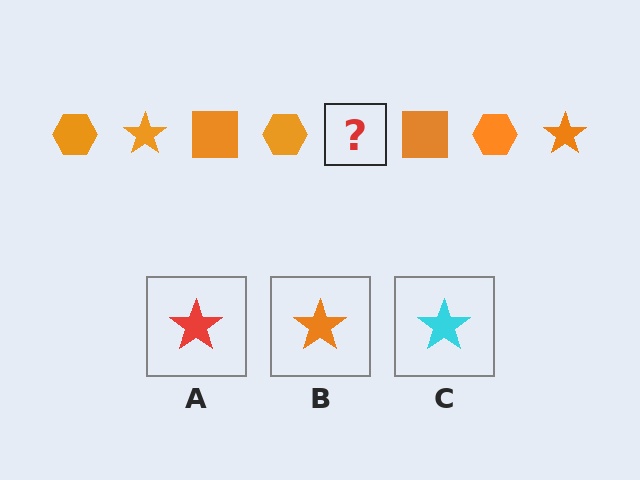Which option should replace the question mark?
Option B.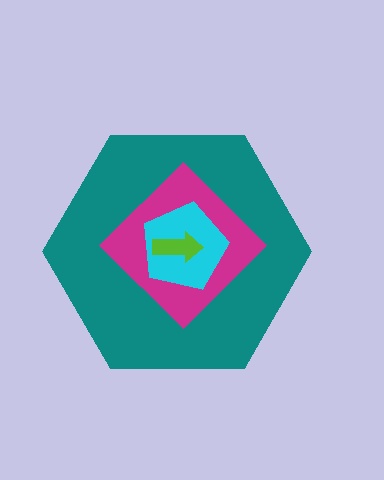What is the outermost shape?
The teal hexagon.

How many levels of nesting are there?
4.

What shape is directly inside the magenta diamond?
The cyan pentagon.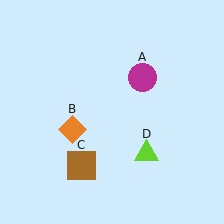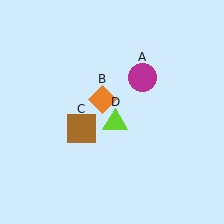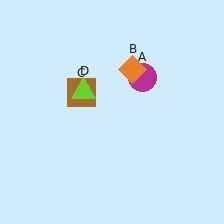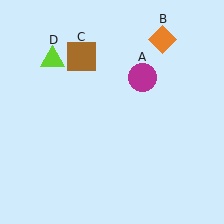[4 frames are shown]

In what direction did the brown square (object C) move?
The brown square (object C) moved up.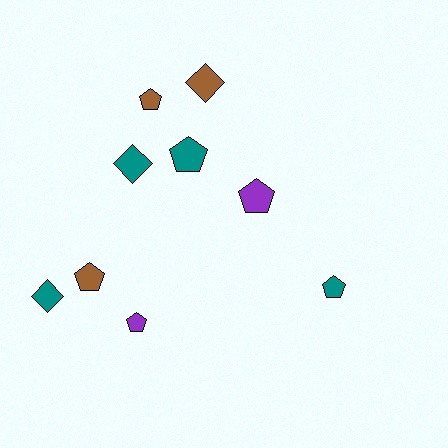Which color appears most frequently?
Teal, with 4 objects.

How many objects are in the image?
There are 9 objects.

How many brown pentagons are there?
There are 2 brown pentagons.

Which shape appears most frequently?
Pentagon, with 6 objects.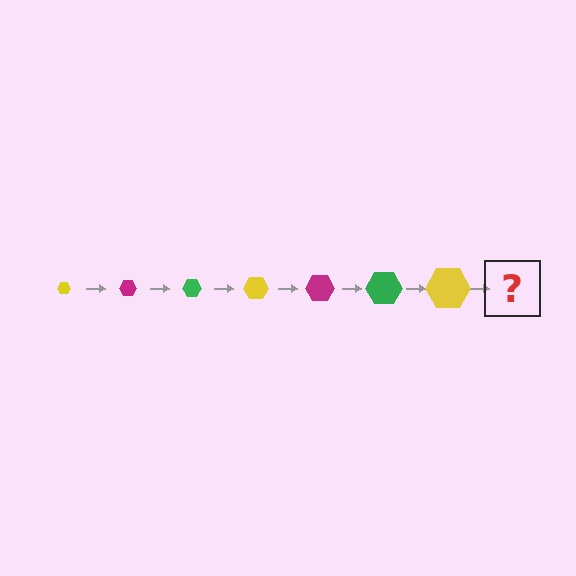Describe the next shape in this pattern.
It should be a magenta hexagon, larger than the previous one.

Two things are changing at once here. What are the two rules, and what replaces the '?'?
The two rules are that the hexagon grows larger each step and the color cycles through yellow, magenta, and green. The '?' should be a magenta hexagon, larger than the previous one.